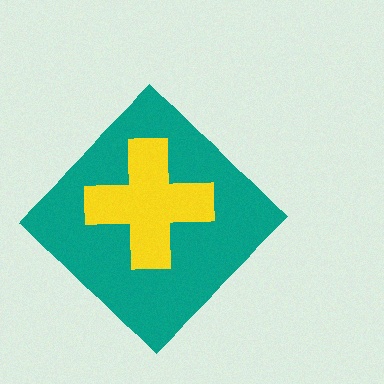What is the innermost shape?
The yellow cross.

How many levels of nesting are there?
2.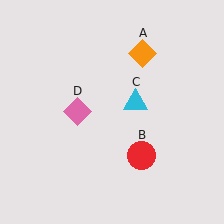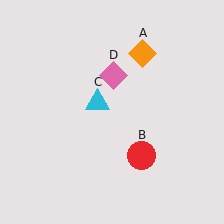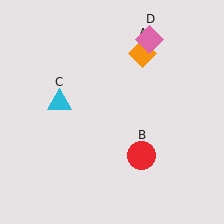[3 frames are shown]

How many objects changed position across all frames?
2 objects changed position: cyan triangle (object C), pink diamond (object D).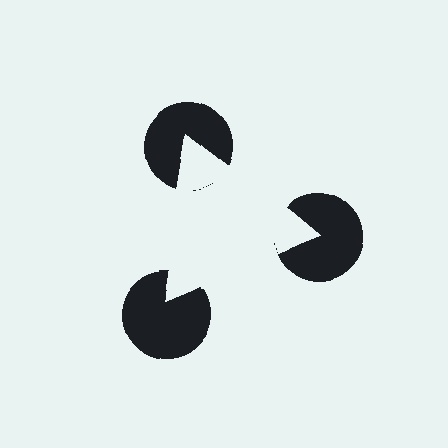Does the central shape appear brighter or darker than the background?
It typically appears slightly brighter than the background, even though no actual brightness change is drawn.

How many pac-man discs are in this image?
There are 3 — one at each vertex of the illusory triangle.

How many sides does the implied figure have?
3 sides.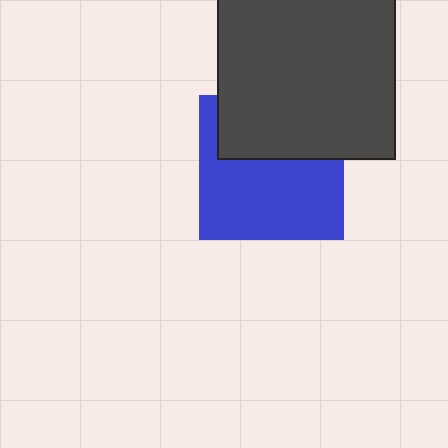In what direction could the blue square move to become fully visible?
The blue square could move down. That would shift it out from behind the dark gray square entirely.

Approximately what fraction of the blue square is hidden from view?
Roughly 39% of the blue square is hidden behind the dark gray square.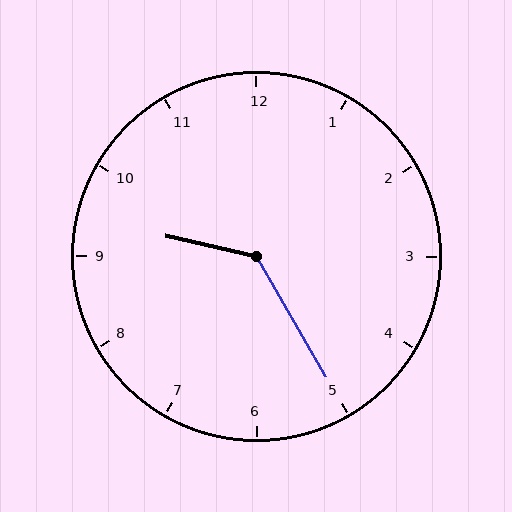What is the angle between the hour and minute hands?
Approximately 132 degrees.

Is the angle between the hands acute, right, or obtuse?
It is obtuse.